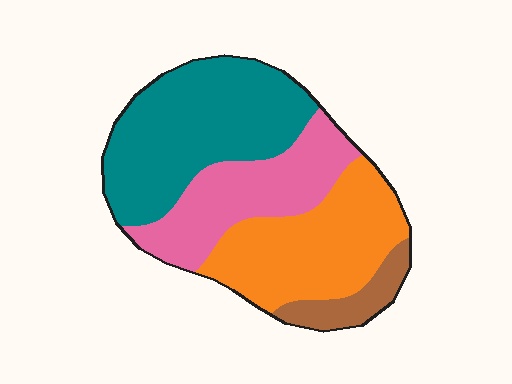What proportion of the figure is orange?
Orange takes up between a sixth and a third of the figure.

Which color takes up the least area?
Brown, at roughly 10%.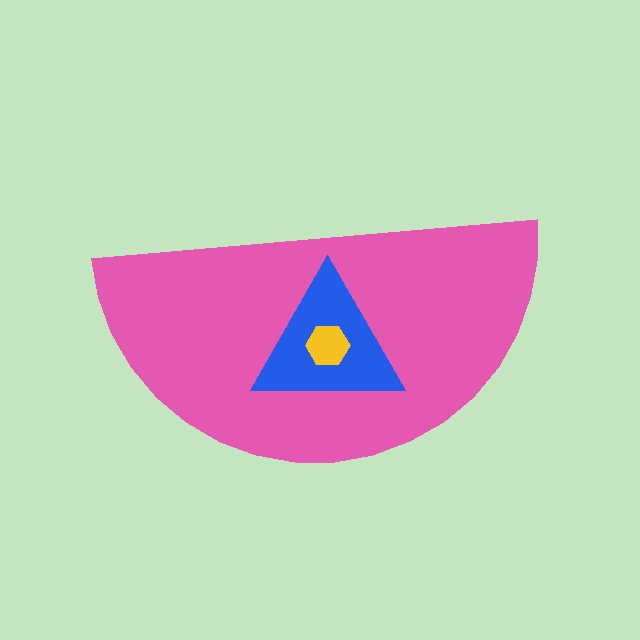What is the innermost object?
The yellow hexagon.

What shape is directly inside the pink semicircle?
The blue triangle.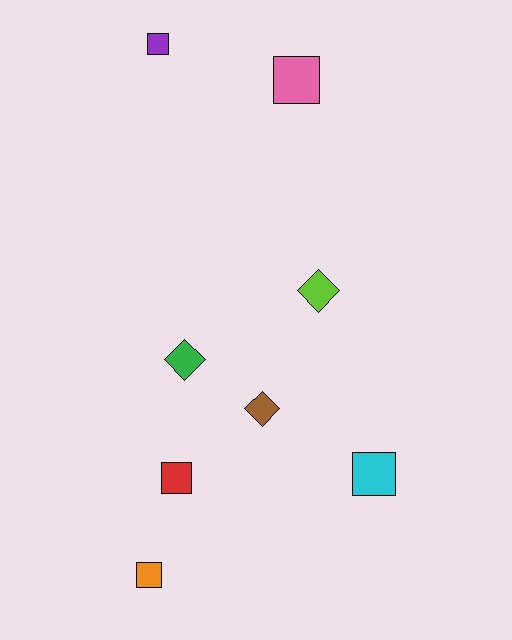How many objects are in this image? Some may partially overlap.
There are 8 objects.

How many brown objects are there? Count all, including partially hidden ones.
There is 1 brown object.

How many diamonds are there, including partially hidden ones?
There are 3 diamonds.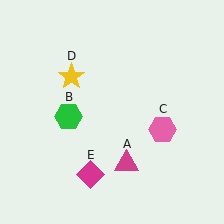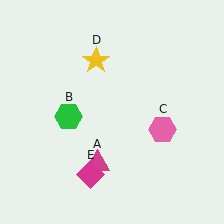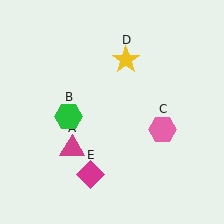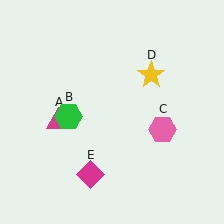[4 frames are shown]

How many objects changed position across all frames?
2 objects changed position: magenta triangle (object A), yellow star (object D).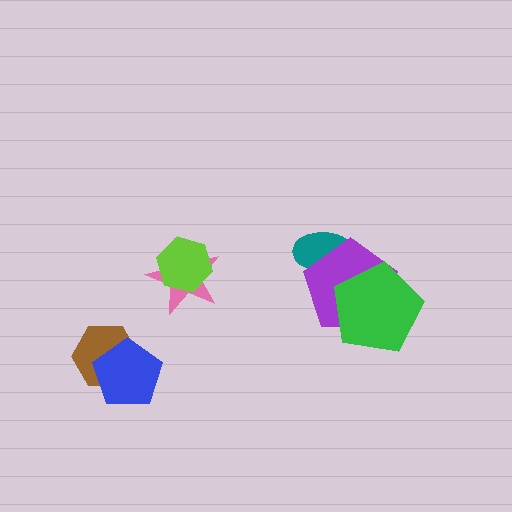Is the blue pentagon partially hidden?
No, no other shape covers it.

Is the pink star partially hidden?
Yes, it is partially covered by another shape.